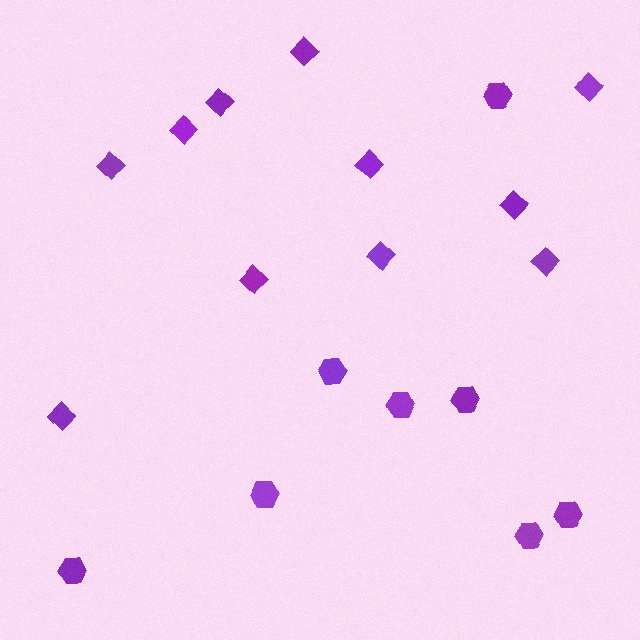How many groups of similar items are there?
There are 2 groups: one group of diamonds (11) and one group of hexagons (8).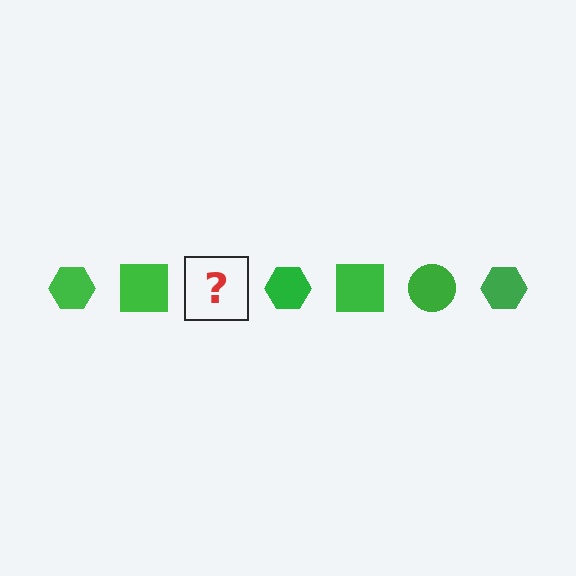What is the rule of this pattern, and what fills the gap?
The rule is that the pattern cycles through hexagon, square, circle shapes in green. The gap should be filled with a green circle.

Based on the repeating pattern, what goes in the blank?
The blank should be a green circle.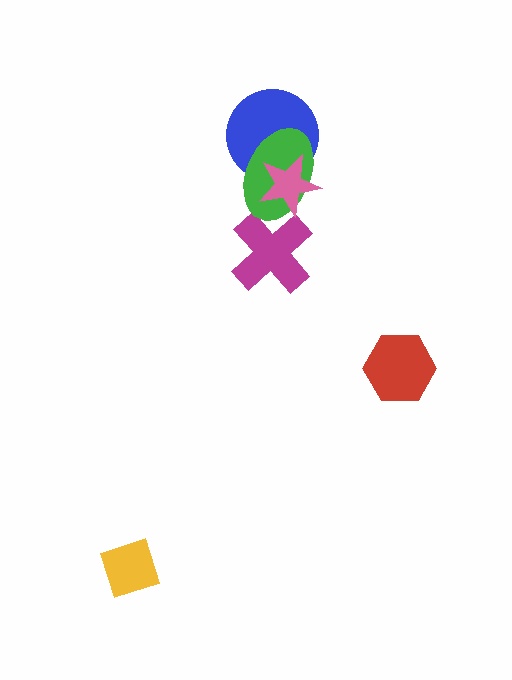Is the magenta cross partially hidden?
Yes, it is partially covered by another shape.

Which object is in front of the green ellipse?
The pink star is in front of the green ellipse.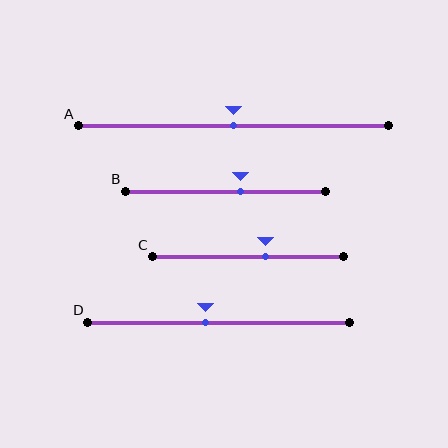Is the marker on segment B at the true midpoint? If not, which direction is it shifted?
No, the marker on segment B is shifted to the right by about 7% of the segment length.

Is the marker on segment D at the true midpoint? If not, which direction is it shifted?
No, the marker on segment D is shifted to the left by about 5% of the segment length.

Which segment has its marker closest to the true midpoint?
Segment A has its marker closest to the true midpoint.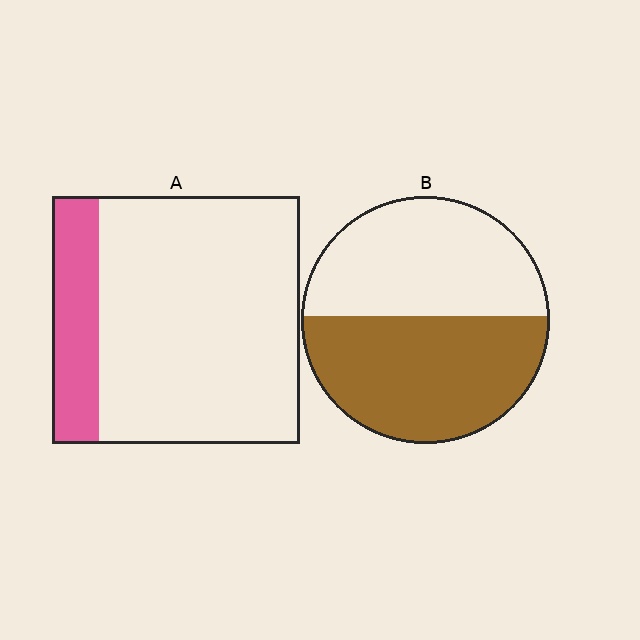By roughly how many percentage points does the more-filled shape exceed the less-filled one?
By roughly 35 percentage points (B over A).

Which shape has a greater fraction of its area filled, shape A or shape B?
Shape B.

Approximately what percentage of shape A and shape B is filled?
A is approximately 20% and B is approximately 50%.